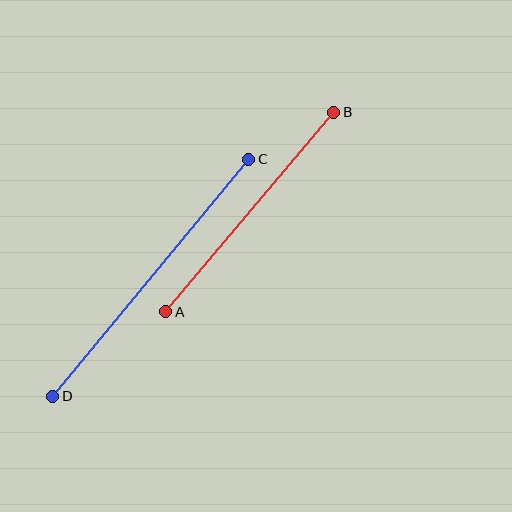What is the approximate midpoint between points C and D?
The midpoint is at approximately (151, 278) pixels.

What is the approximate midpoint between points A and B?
The midpoint is at approximately (250, 212) pixels.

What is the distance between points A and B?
The distance is approximately 261 pixels.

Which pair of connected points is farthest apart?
Points C and D are farthest apart.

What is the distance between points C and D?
The distance is approximately 308 pixels.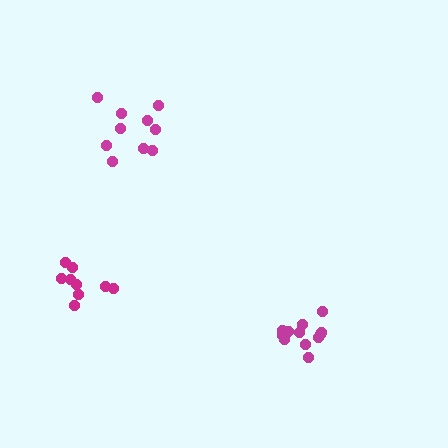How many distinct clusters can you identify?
There are 3 distinct clusters.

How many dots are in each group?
Group 1: 10 dots, Group 2: 12 dots, Group 3: 9 dots (31 total).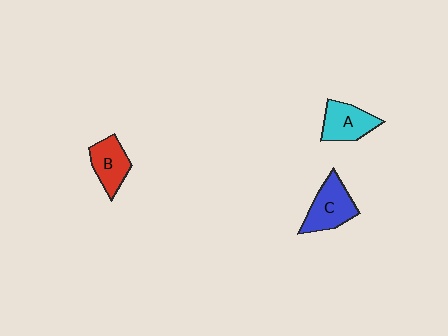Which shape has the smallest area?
Shape B (red).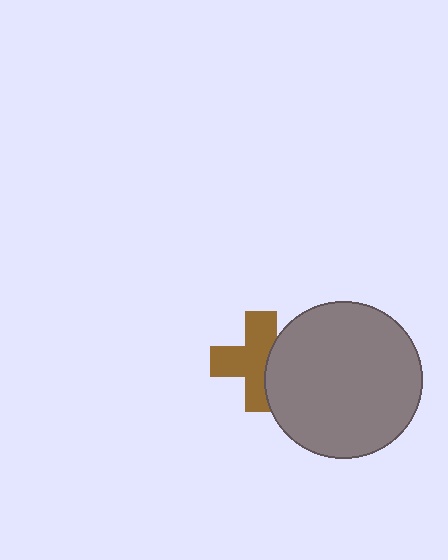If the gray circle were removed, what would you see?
You would see the complete brown cross.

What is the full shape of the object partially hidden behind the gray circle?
The partially hidden object is a brown cross.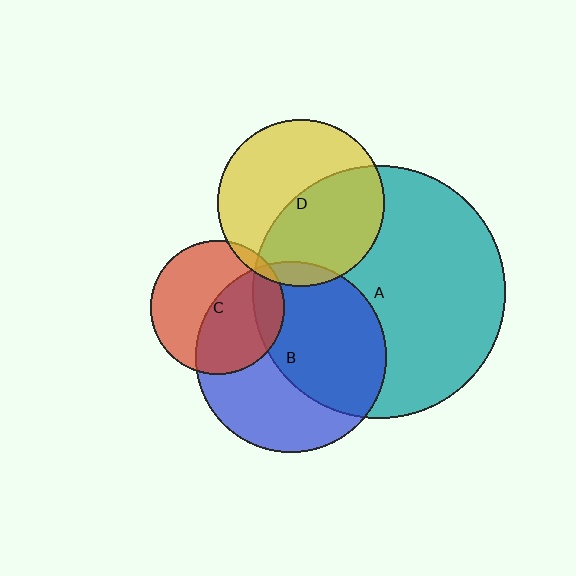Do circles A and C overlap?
Yes.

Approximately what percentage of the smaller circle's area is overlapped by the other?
Approximately 15%.